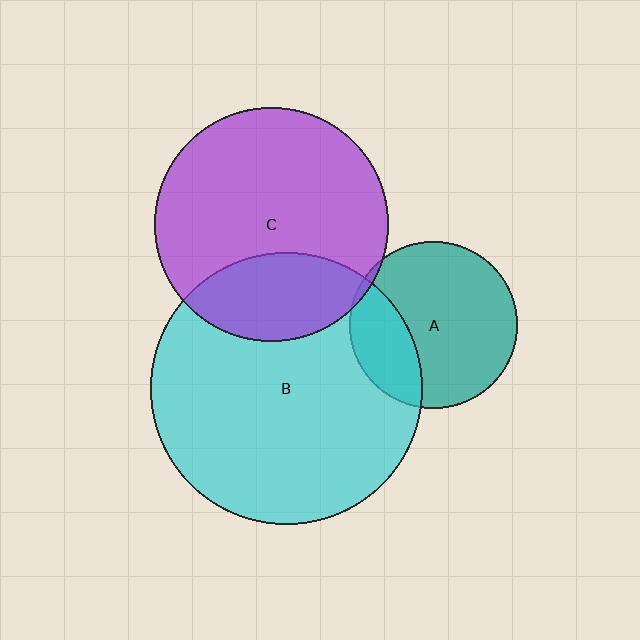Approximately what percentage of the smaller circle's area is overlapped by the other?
Approximately 25%.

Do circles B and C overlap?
Yes.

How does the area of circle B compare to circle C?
Approximately 1.4 times.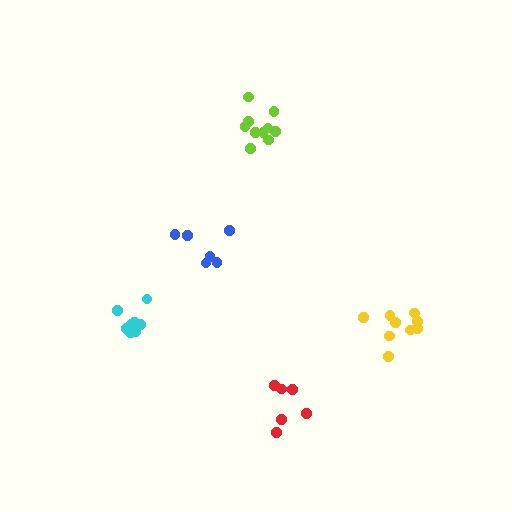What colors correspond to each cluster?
The clusters are colored: blue, lime, cyan, red, yellow.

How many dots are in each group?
Group 1: 6 dots, Group 2: 10 dots, Group 3: 8 dots, Group 4: 6 dots, Group 5: 9 dots (39 total).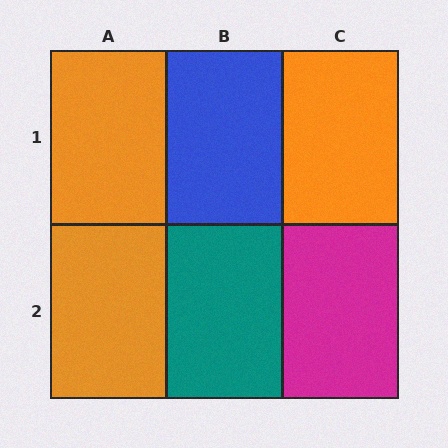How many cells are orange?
3 cells are orange.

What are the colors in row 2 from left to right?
Orange, teal, magenta.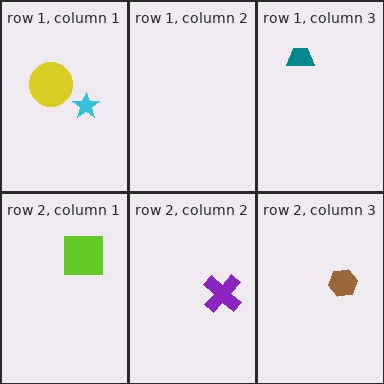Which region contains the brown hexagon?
The row 2, column 3 region.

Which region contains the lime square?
The row 2, column 1 region.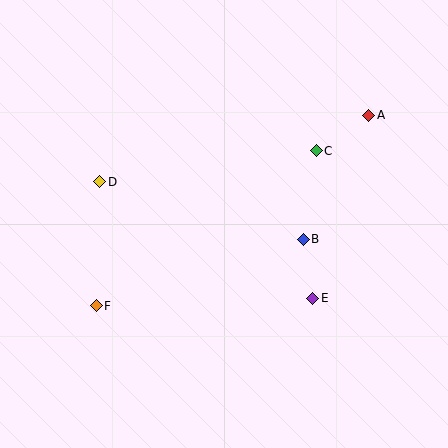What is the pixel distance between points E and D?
The distance between E and D is 243 pixels.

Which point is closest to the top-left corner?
Point D is closest to the top-left corner.